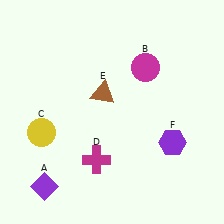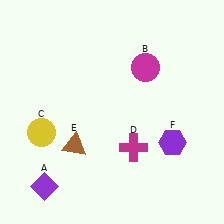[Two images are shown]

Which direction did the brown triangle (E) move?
The brown triangle (E) moved down.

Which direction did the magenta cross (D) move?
The magenta cross (D) moved right.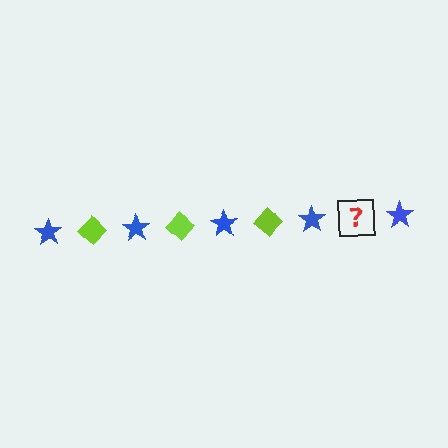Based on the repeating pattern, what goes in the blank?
The blank should be a lime diamond.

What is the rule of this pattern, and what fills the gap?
The rule is that the pattern alternates between blue star and lime diamond. The gap should be filled with a lime diamond.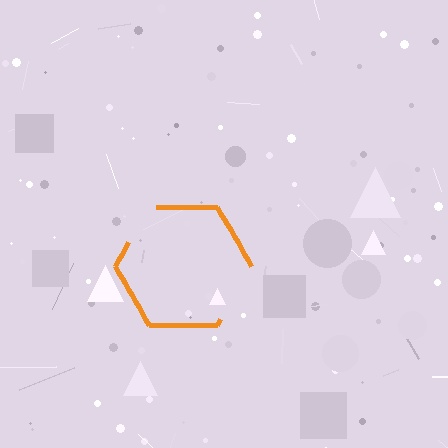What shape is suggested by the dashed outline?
The dashed outline suggests a hexagon.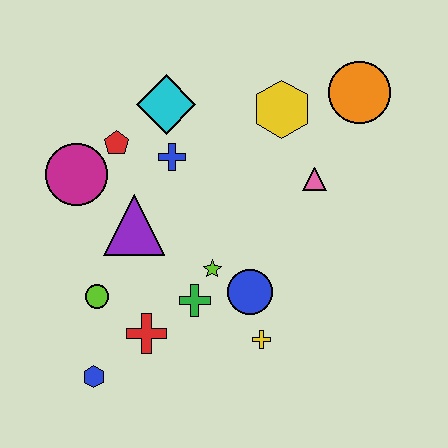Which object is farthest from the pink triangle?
The blue hexagon is farthest from the pink triangle.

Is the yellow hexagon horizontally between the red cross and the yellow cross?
No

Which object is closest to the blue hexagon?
The red cross is closest to the blue hexagon.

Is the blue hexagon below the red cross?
Yes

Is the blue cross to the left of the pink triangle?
Yes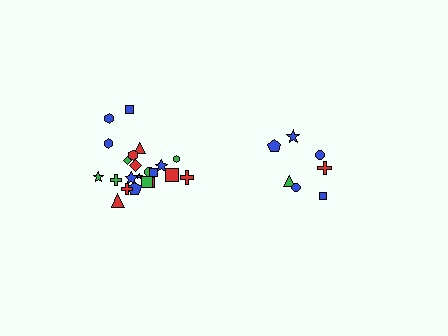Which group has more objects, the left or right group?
The left group.